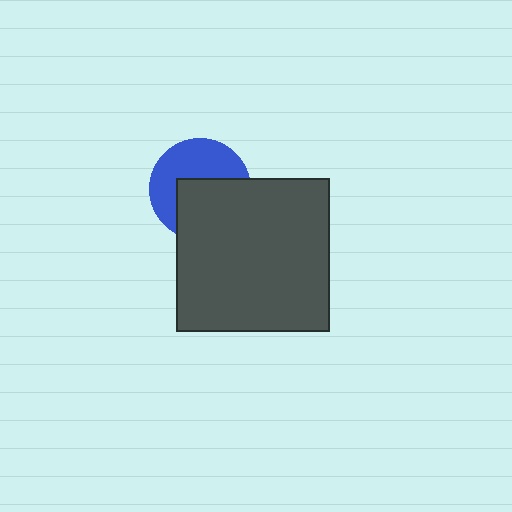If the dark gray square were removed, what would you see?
You would see the complete blue circle.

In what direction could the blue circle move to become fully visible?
The blue circle could move toward the upper-left. That would shift it out from behind the dark gray square entirely.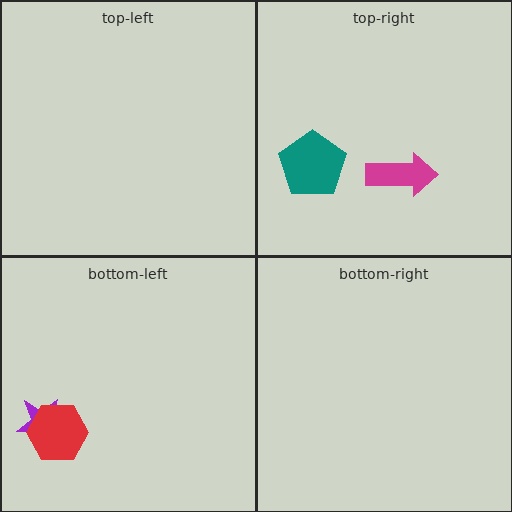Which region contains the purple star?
The bottom-left region.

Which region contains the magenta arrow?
The top-right region.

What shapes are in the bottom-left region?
The purple star, the red hexagon.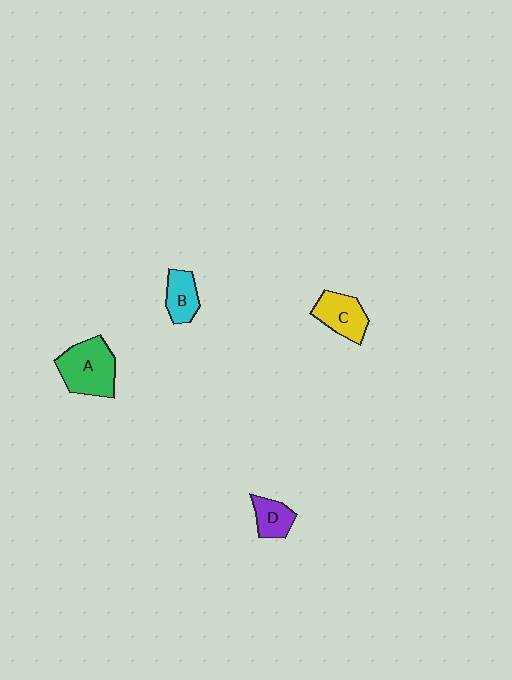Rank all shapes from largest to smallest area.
From largest to smallest: A (green), C (yellow), B (cyan), D (purple).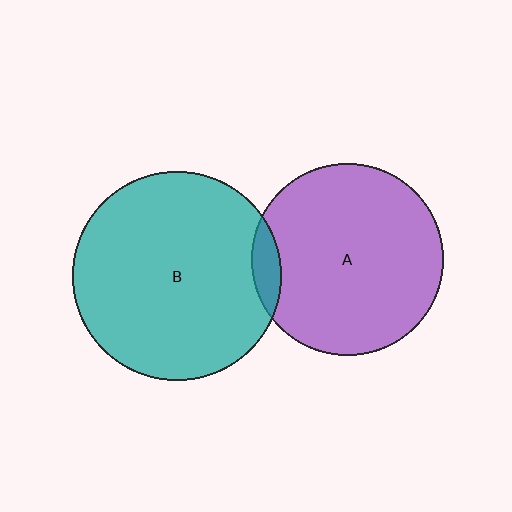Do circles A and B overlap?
Yes.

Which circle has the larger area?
Circle B (teal).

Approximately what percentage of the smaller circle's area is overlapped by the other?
Approximately 5%.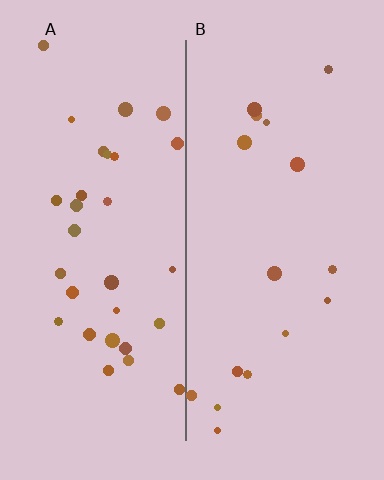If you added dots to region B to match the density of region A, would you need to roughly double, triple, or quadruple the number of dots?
Approximately double.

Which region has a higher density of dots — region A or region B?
A (the left).